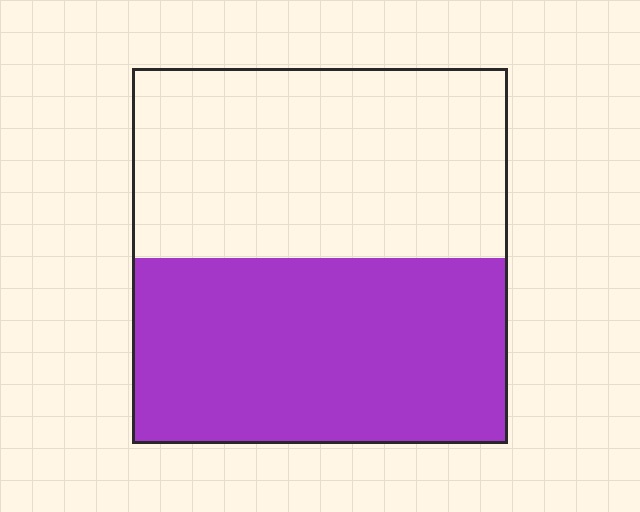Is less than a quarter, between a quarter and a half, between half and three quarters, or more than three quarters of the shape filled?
Between a quarter and a half.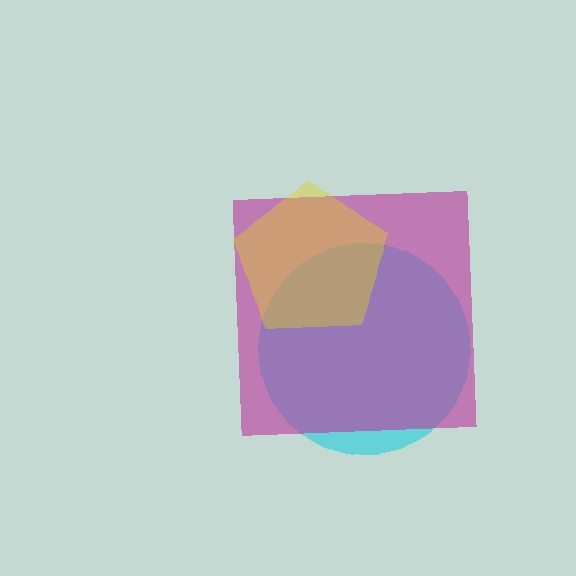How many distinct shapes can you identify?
There are 3 distinct shapes: a cyan circle, a magenta square, a yellow pentagon.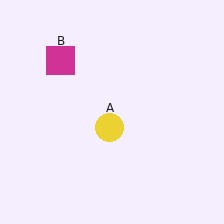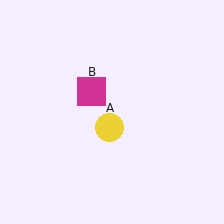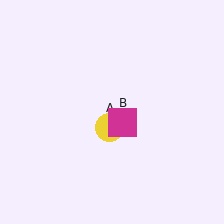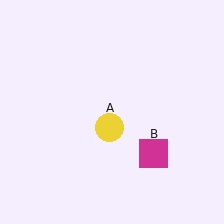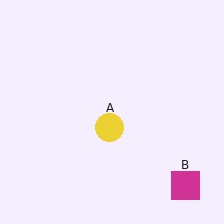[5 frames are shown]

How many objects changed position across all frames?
1 object changed position: magenta square (object B).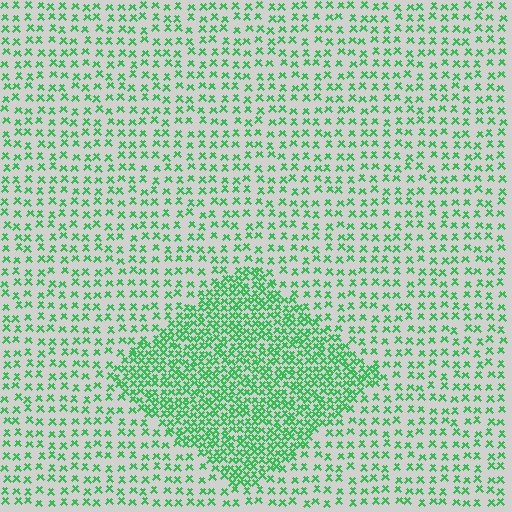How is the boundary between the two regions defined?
The boundary is defined by a change in element density (approximately 2.3x ratio). All elements are the same color, size, and shape.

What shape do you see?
I see a diamond.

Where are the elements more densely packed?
The elements are more densely packed inside the diamond boundary.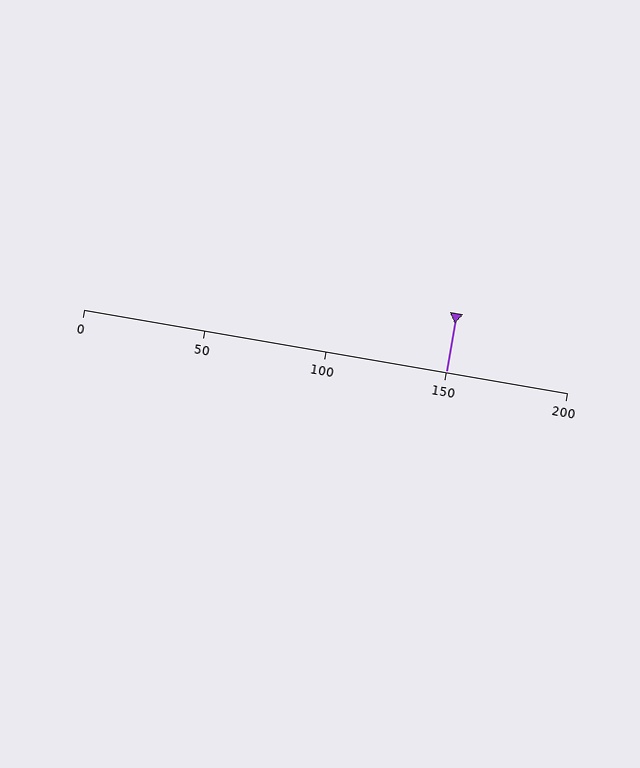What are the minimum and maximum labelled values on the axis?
The axis runs from 0 to 200.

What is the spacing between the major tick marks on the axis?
The major ticks are spaced 50 apart.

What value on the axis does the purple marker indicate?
The marker indicates approximately 150.